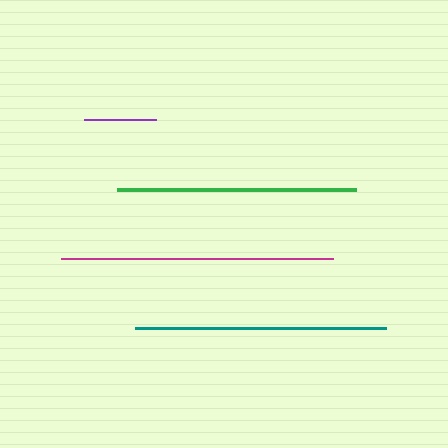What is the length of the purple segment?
The purple segment is approximately 72 pixels long.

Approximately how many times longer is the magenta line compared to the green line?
The magenta line is approximately 1.1 times the length of the green line.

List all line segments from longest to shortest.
From longest to shortest: magenta, teal, green, purple.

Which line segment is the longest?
The magenta line is the longest at approximately 272 pixels.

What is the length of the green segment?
The green segment is approximately 238 pixels long.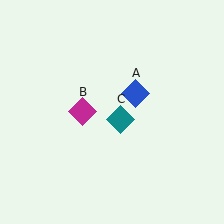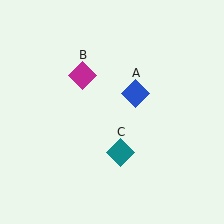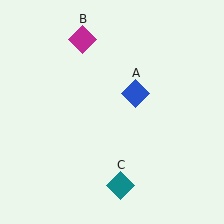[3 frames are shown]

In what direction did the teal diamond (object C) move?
The teal diamond (object C) moved down.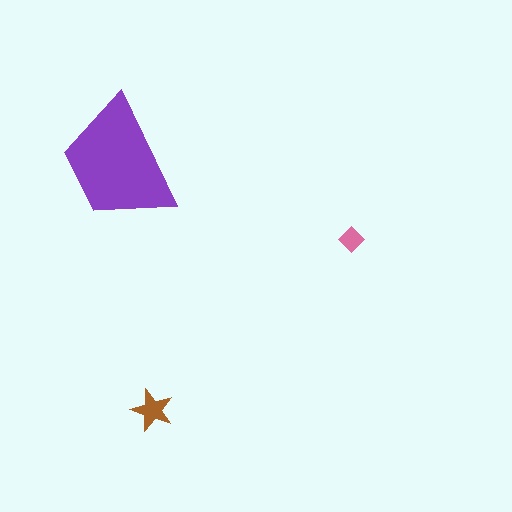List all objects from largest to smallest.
The purple trapezoid, the brown star, the pink diamond.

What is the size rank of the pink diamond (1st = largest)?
3rd.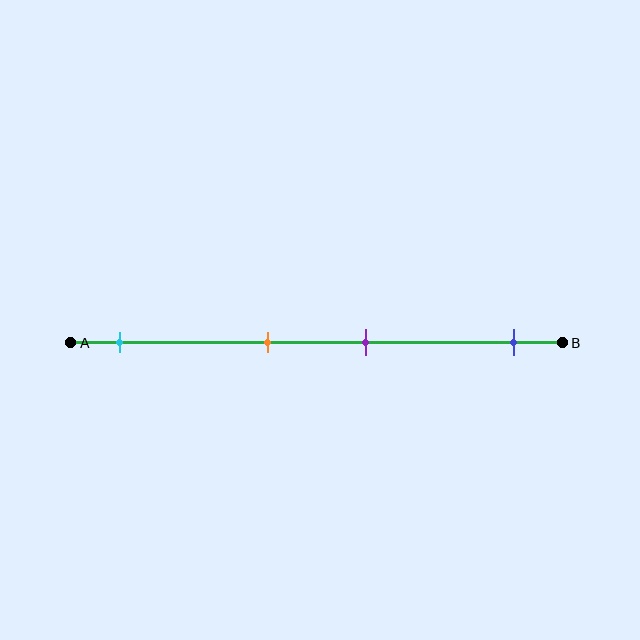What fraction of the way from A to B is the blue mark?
The blue mark is approximately 90% (0.9) of the way from A to B.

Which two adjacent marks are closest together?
The orange and purple marks are the closest adjacent pair.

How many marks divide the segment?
There are 4 marks dividing the segment.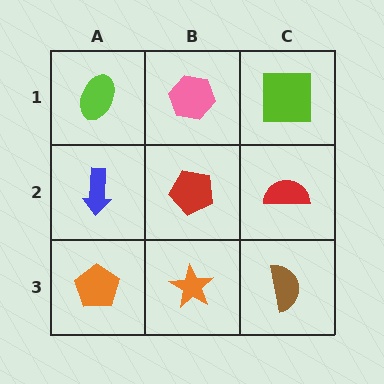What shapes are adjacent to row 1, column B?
A red pentagon (row 2, column B), a lime ellipse (row 1, column A), a lime square (row 1, column C).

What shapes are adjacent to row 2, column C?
A lime square (row 1, column C), a brown semicircle (row 3, column C), a red pentagon (row 2, column B).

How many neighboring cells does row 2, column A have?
3.